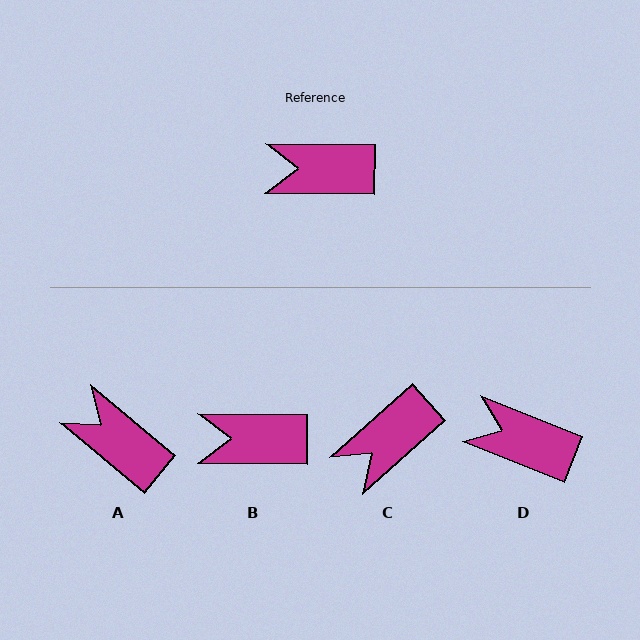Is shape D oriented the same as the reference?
No, it is off by about 21 degrees.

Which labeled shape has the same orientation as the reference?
B.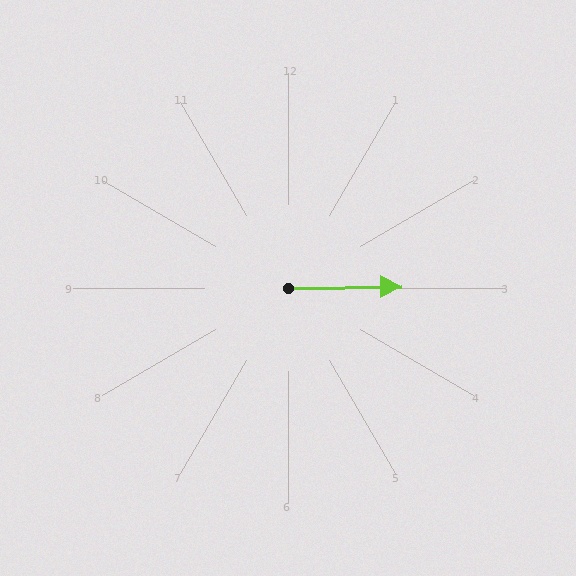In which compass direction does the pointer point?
East.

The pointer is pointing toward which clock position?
Roughly 3 o'clock.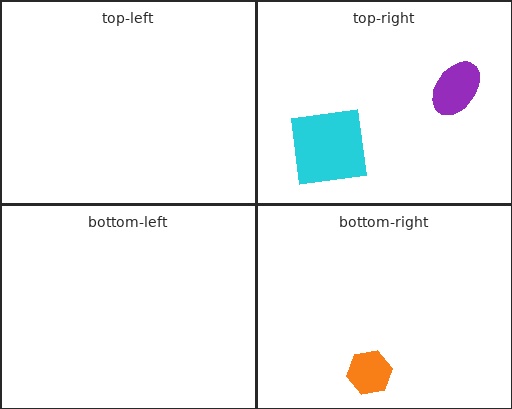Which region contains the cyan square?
The top-right region.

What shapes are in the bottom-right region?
The orange hexagon.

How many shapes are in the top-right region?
2.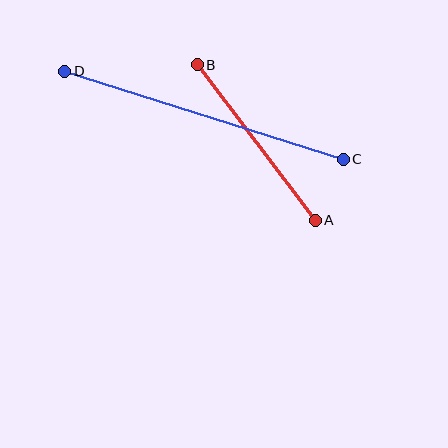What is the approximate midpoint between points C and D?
The midpoint is at approximately (204, 115) pixels.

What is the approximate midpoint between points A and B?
The midpoint is at approximately (256, 142) pixels.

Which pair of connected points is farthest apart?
Points C and D are farthest apart.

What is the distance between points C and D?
The distance is approximately 292 pixels.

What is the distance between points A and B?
The distance is approximately 195 pixels.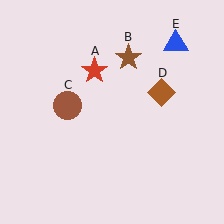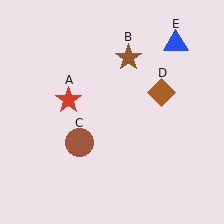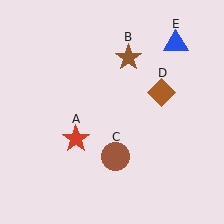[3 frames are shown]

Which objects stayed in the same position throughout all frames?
Brown star (object B) and brown diamond (object D) and blue triangle (object E) remained stationary.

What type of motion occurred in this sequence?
The red star (object A), brown circle (object C) rotated counterclockwise around the center of the scene.